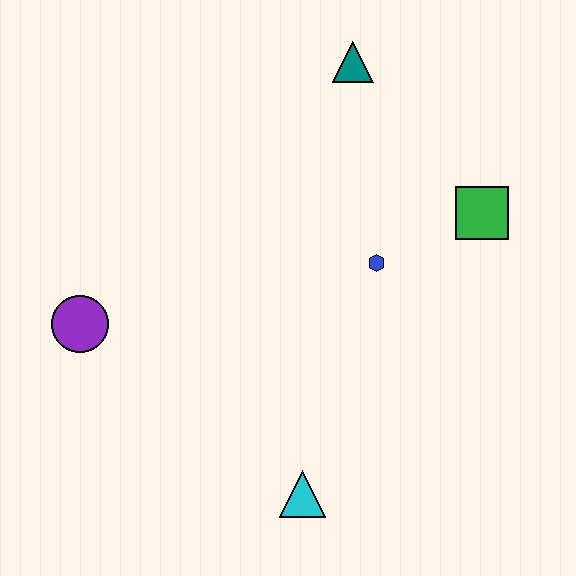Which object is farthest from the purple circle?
The green square is farthest from the purple circle.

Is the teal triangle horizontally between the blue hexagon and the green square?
No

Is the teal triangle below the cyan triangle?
No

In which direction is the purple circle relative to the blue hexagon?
The purple circle is to the left of the blue hexagon.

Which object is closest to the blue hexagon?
The green square is closest to the blue hexagon.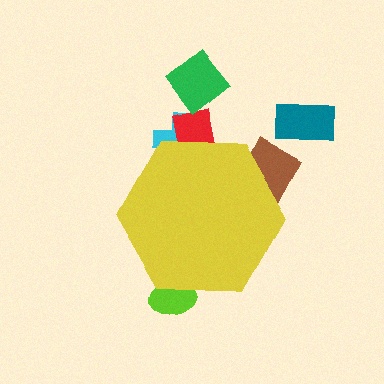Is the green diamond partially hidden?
No, the green diamond is fully visible.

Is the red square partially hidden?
Yes, the red square is partially hidden behind the yellow hexagon.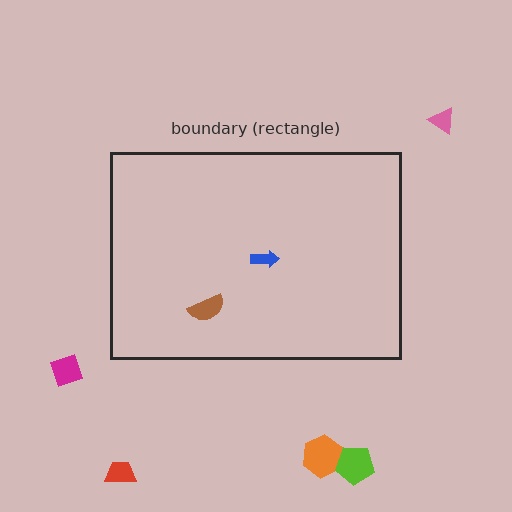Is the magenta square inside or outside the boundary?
Outside.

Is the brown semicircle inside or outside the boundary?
Inside.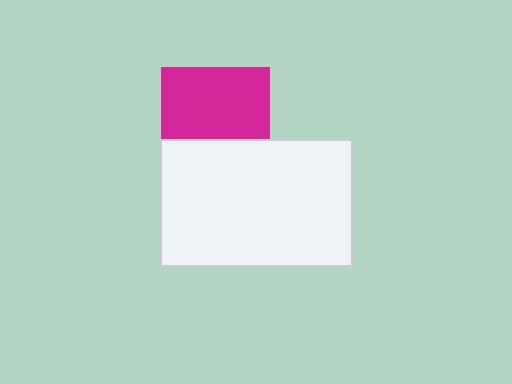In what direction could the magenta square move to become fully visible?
The magenta square could move up. That would shift it out from behind the white rectangle entirely.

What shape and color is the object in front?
The object in front is a white rectangle.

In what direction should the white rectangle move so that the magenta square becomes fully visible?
The white rectangle should move down. That is the shortest direction to clear the overlap and leave the magenta square fully visible.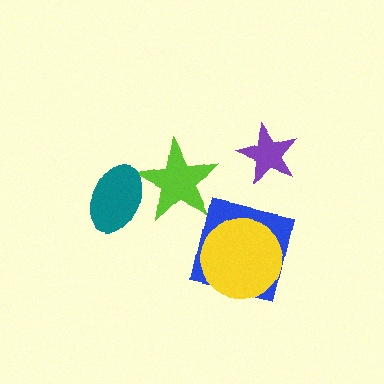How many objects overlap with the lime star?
1 object overlaps with the lime star.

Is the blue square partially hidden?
Yes, it is partially covered by another shape.